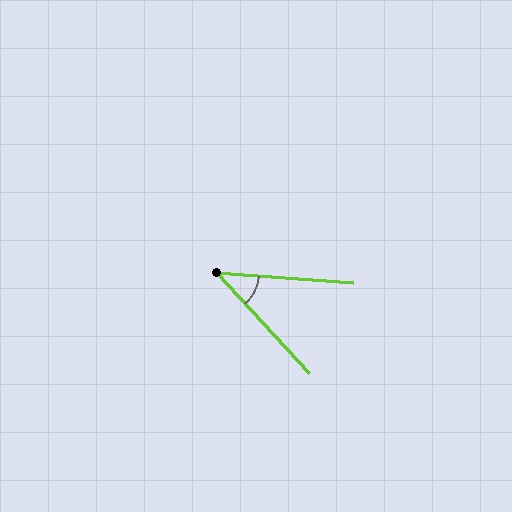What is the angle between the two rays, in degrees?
Approximately 43 degrees.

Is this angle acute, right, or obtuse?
It is acute.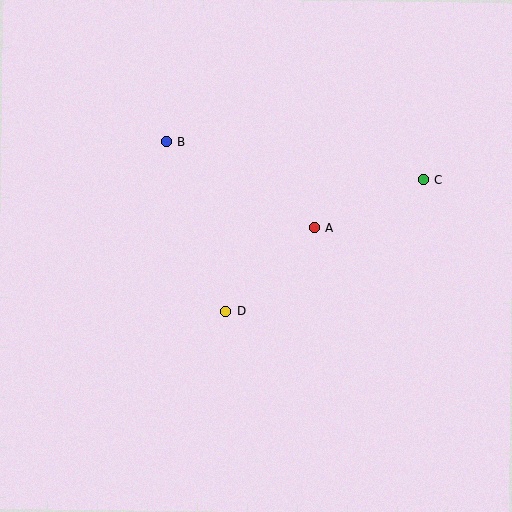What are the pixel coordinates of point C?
Point C is at (423, 180).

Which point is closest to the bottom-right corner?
Point C is closest to the bottom-right corner.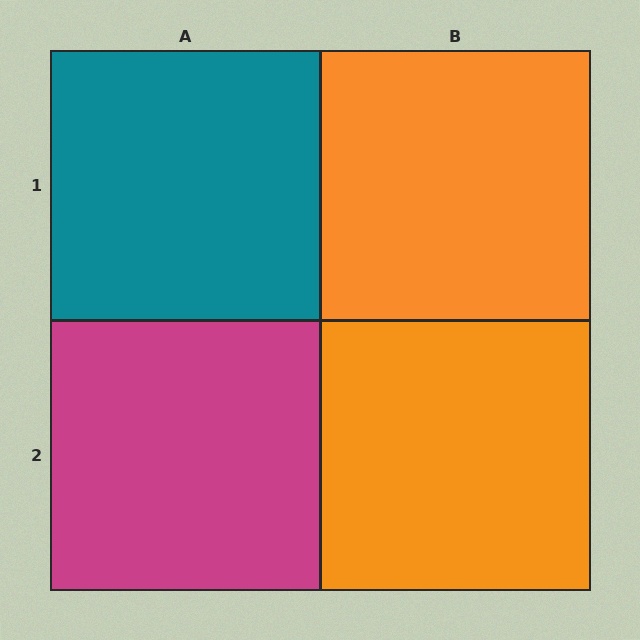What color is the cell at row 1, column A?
Teal.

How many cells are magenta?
1 cell is magenta.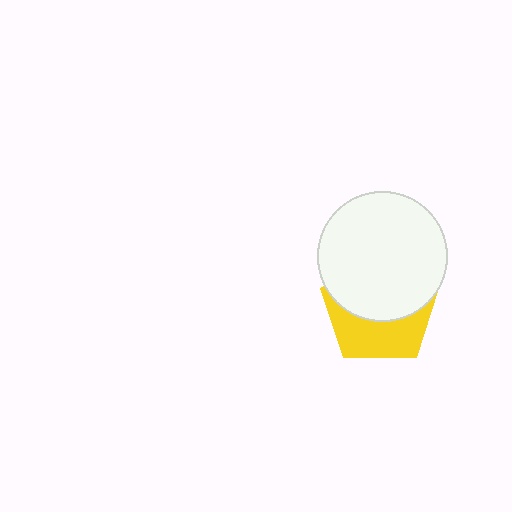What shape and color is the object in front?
The object in front is a white circle.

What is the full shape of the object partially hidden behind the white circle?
The partially hidden object is a yellow pentagon.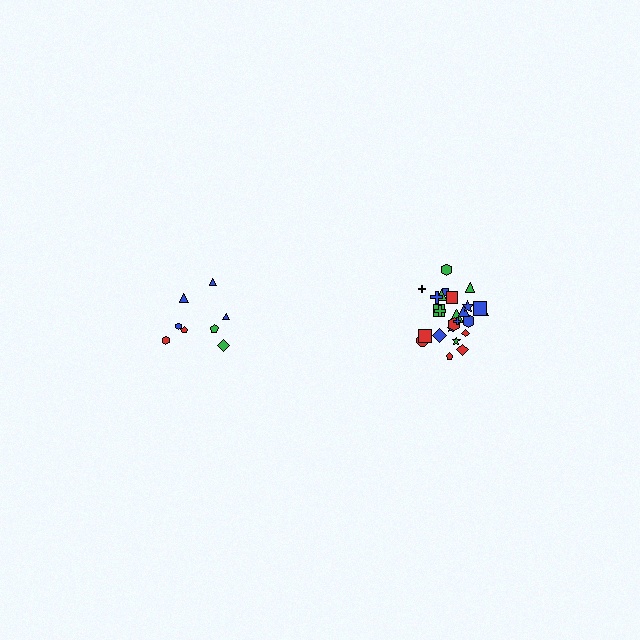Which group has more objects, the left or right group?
The right group.